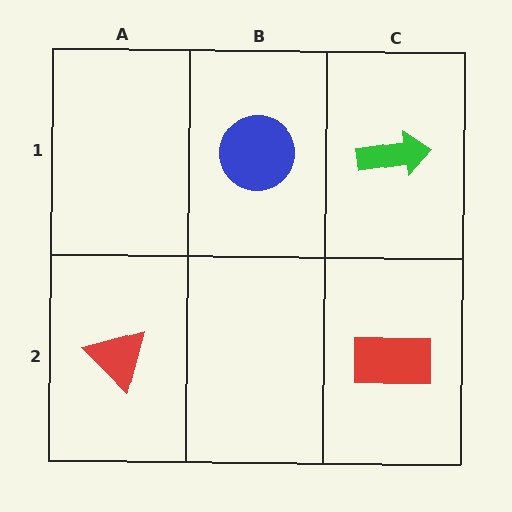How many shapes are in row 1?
2 shapes.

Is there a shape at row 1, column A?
No, that cell is empty.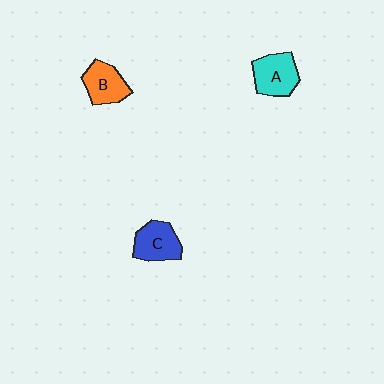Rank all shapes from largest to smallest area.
From largest to smallest: A (cyan), C (blue), B (orange).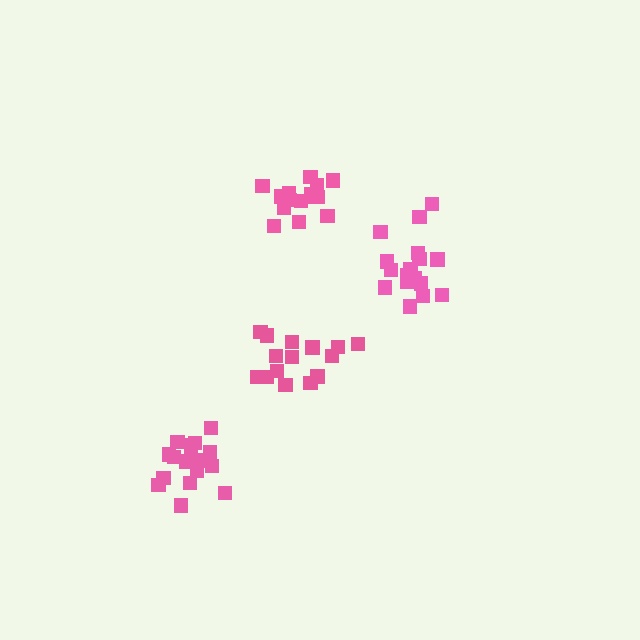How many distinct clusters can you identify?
There are 4 distinct clusters.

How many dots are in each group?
Group 1: 16 dots, Group 2: 17 dots, Group 3: 17 dots, Group 4: 15 dots (65 total).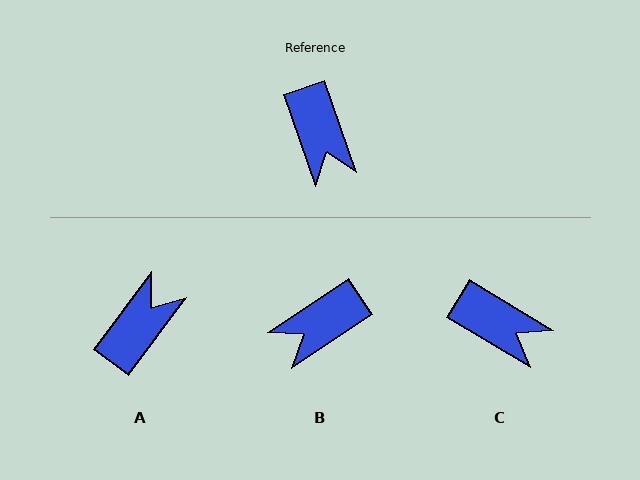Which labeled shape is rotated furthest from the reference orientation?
A, about 124 degrees away.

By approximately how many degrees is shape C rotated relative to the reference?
Approximately 40 degrees counter-clockwise.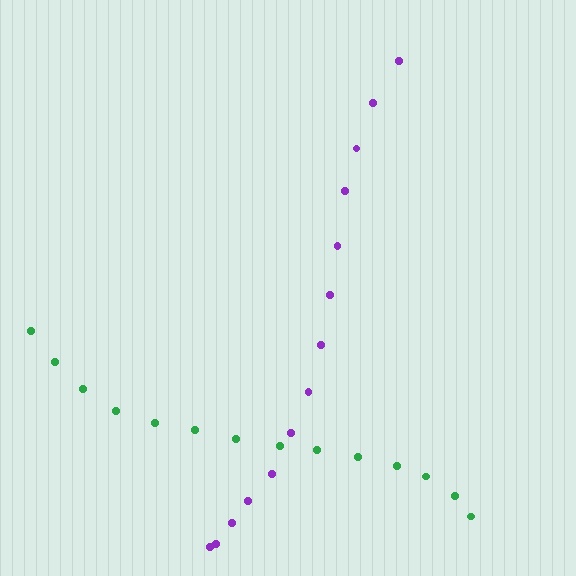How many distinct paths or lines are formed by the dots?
There are 2 distinct paths.